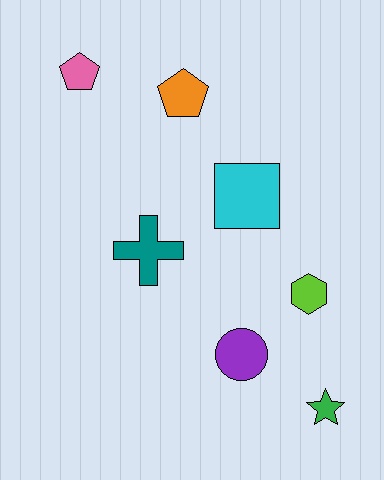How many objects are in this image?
There are 7 objects.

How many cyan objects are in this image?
There is 1 cyan object.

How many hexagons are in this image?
There is 1 hexagon.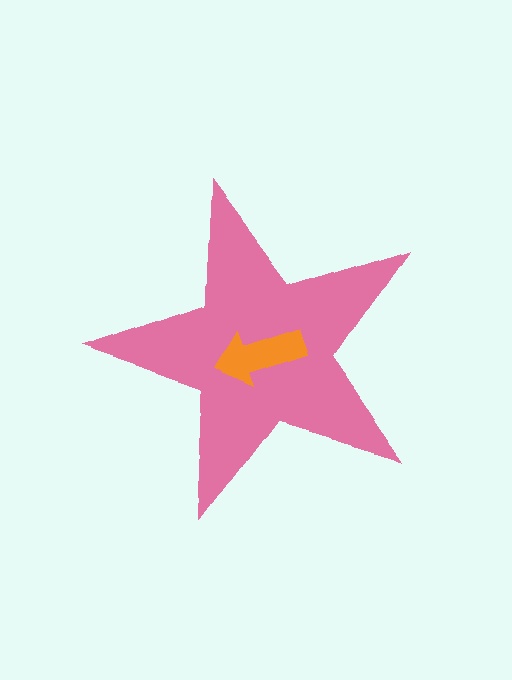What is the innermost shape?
The orange arrow.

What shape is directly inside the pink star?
The orange arrow.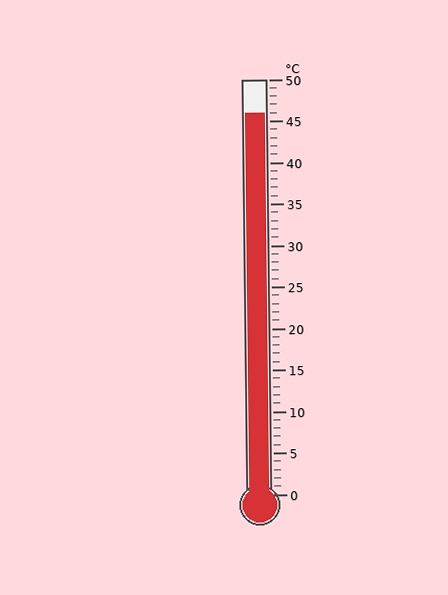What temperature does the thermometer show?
The thermometer shows approximately 46°C.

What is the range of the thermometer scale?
The thermometer scale ranges from 0°C to 50°C.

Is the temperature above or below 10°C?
The temperature is above 10°C.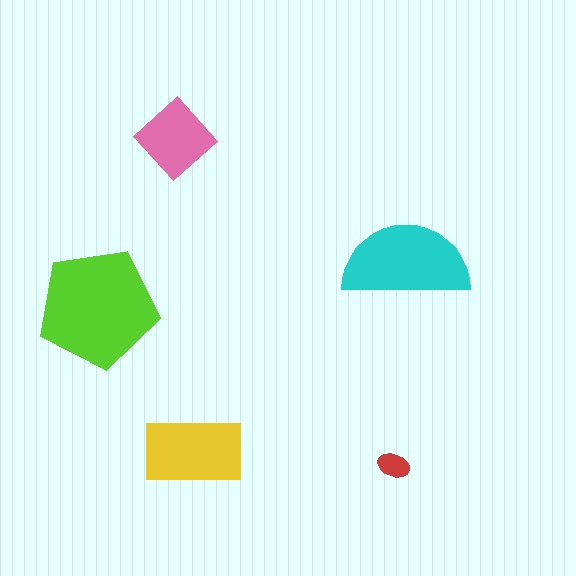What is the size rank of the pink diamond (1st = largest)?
4th.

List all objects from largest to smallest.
The lime pentagon, the cyan semicircle, the yellow rectangle, the pink diamond, the red ellipse.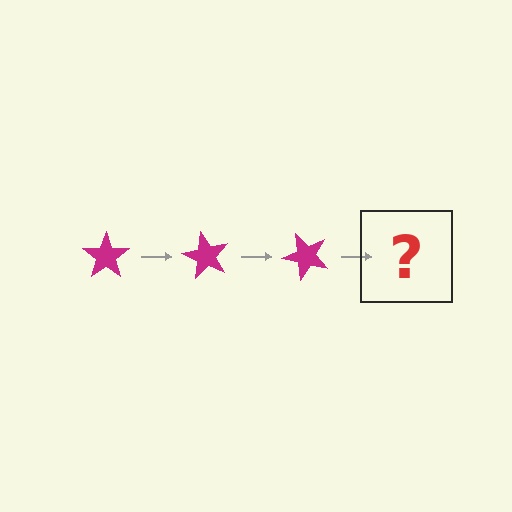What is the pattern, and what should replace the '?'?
The pattern is that the star rotates 60 degrees each step. The '?' should be a magenta star rotated 180 degrees.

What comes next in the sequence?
The next element should be a magenta star rotated 180 degrees.